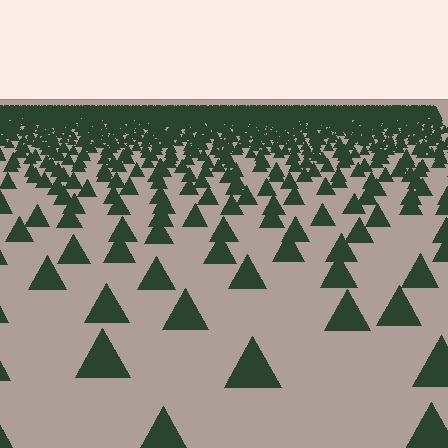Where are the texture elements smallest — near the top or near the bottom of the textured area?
Near the top.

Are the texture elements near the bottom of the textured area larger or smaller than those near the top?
Larger. Near the bottom, elements are closer to the viewer and appear at a bigger on-screen size.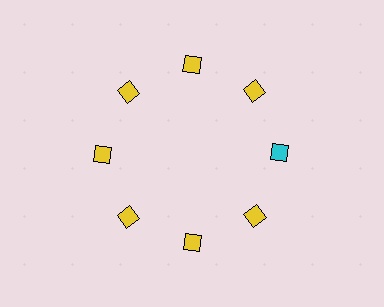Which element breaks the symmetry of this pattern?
The cyan diamond at roughly the 3 o'clock position breaks the symmetry. All other shapes are yellow diamonds.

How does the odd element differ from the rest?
It has a different color: cyan instead of yellow.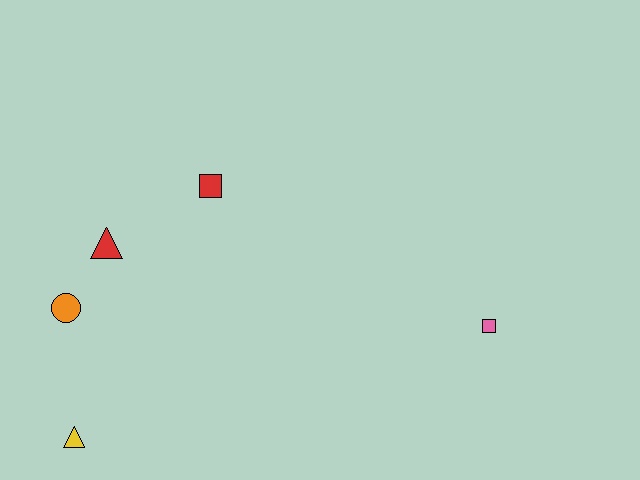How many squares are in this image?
There are 2 squares.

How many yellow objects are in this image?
There is 1 yellow object.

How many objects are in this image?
There are 5 objects.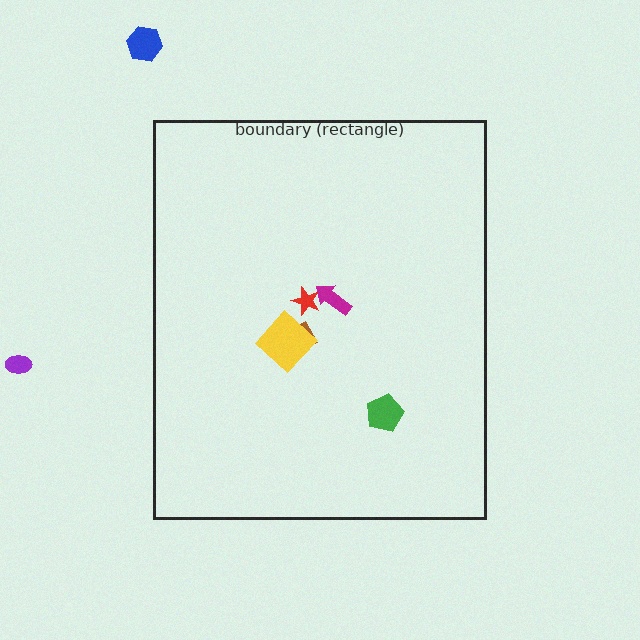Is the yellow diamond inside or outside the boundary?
Inside.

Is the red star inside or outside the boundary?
Inside.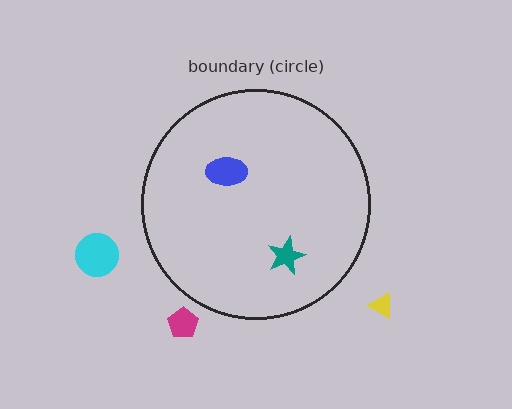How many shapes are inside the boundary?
2 inside, 3 outside.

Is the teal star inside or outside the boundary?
Inside.